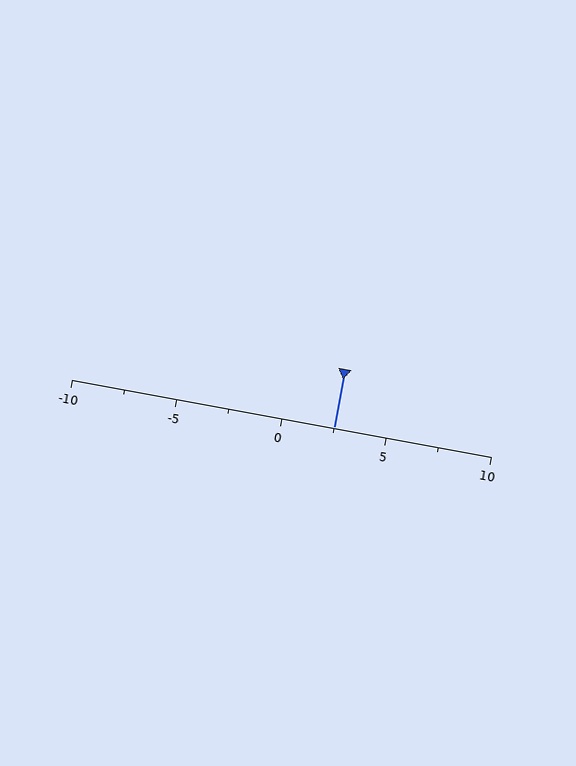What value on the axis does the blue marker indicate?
The marker indicates approximately 2.5.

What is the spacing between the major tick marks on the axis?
The major ticks are spaced 5 apart.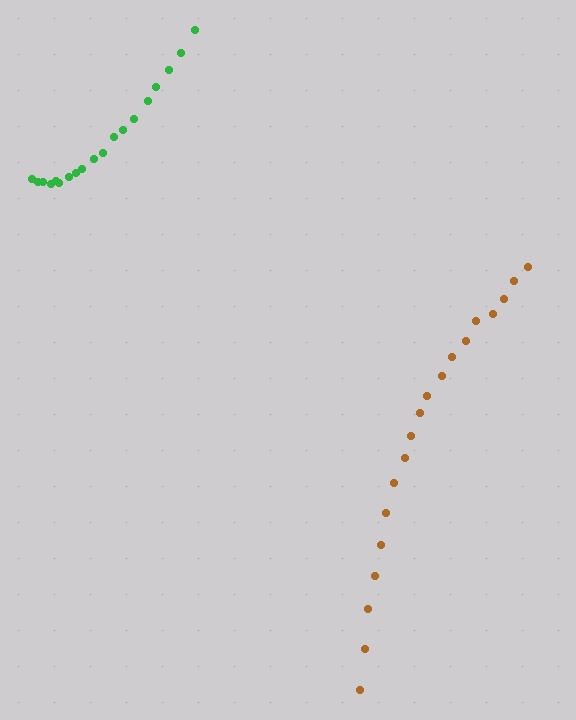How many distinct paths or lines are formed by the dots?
There are 2 distinct paths.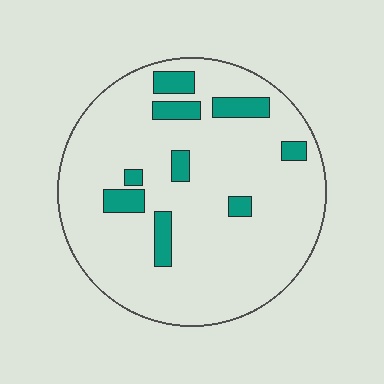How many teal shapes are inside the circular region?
9.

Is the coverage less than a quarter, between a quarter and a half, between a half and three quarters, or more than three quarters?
Less than a quarter.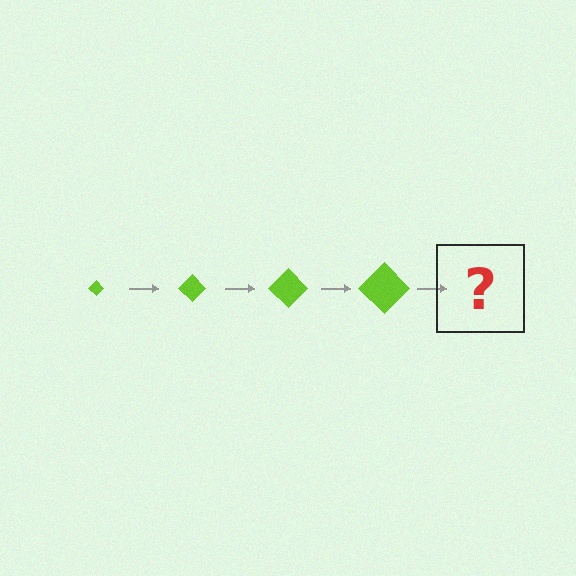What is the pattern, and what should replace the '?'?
The pattern is that the diamond gets progressively larger each step. The '?' should be a lime diamond, larger than the previous one.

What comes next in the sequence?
The next element should be a lime diamond, larger than the previous one.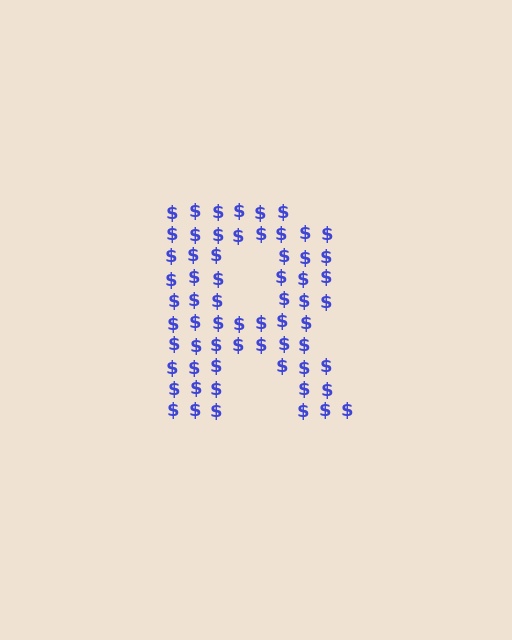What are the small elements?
The small elements are dollar signs.